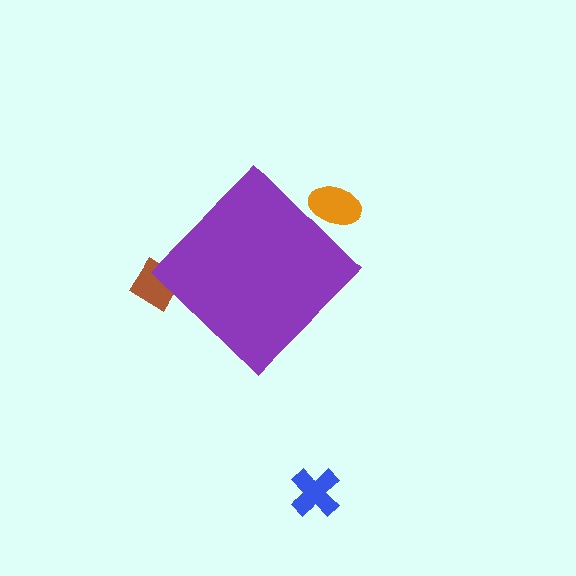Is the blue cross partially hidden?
No, the blue cross is fully visible.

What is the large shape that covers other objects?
A purple diamond.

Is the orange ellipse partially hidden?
Yes, the orange ellipse is partially hidden behind the purple diamond.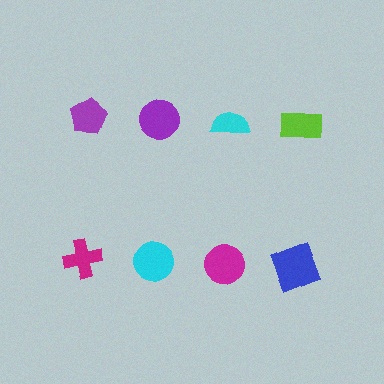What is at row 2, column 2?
A cyan circle.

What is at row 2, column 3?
A magenta circle.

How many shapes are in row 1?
4 shapes.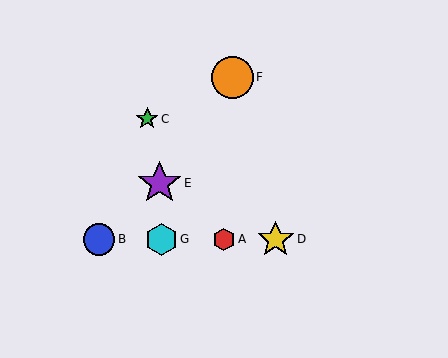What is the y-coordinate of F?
Object F is at y≈77.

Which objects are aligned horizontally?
Objects A, B, D, G are aligned horizontally.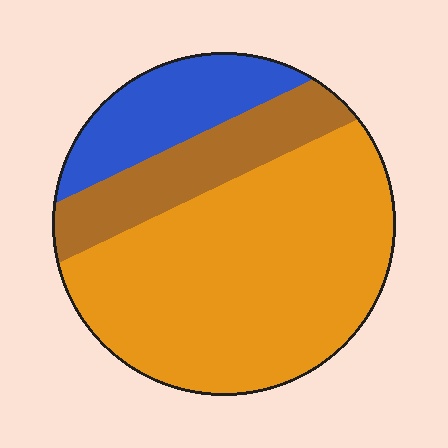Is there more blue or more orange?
Orange.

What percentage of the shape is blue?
Blue takes up about one sixth (1/6) of the shape.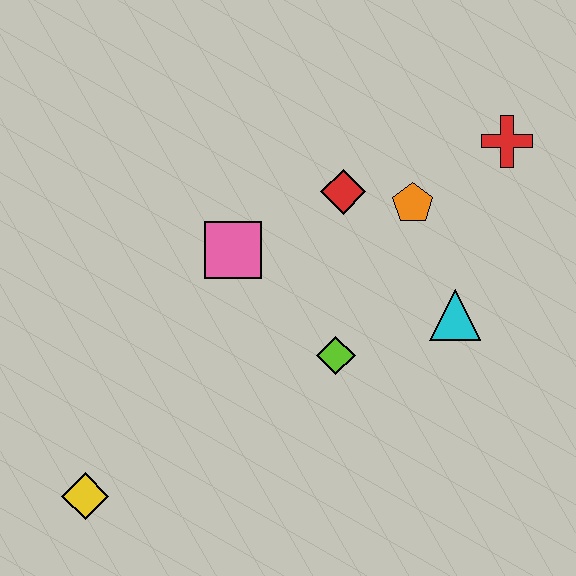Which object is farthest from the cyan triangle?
The yellow diamond is farthest from the cyan triangle.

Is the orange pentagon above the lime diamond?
Yes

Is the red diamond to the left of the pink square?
No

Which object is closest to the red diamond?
The orange pentagon is closest to the red diamond.